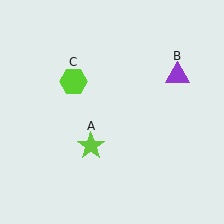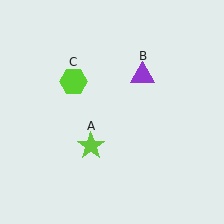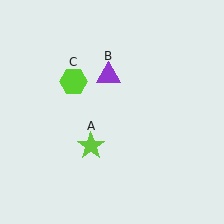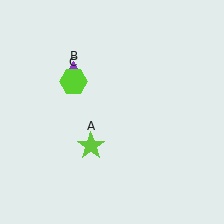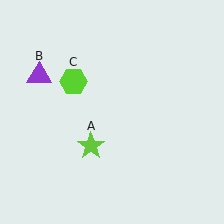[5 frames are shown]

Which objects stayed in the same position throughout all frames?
Lime star (object A) and lime hexagon (object C) remained stationary.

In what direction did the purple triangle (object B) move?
The purple triangle (object B) moved left.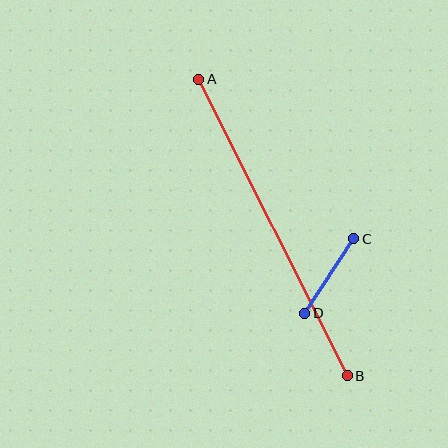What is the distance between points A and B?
The distance is approximately 332 pixels.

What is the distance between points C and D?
The distance is approximately 89 pixels.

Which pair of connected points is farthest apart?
Points A and B are farthest apart.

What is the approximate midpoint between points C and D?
The midpoint is at approximately (329, 276) pixels.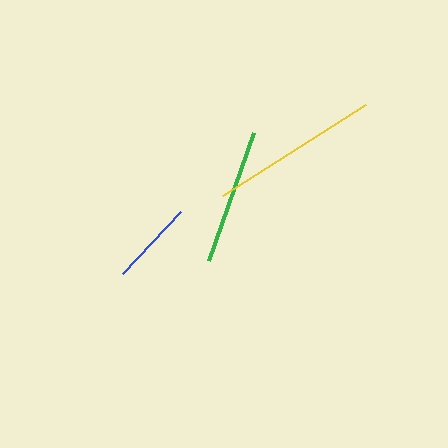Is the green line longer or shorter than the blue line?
The green line is longer than the blue line.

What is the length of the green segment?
The green segment is approximately 135 pixels long.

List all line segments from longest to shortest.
From longest to shortest: yellow, green, blue.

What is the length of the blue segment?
The blue segment is approximately 84 pixels long.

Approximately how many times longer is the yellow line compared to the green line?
The yellow line is approximately 1.2 times the length of the green line.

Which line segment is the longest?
The yellow line is the longest at approximately 169 pixels.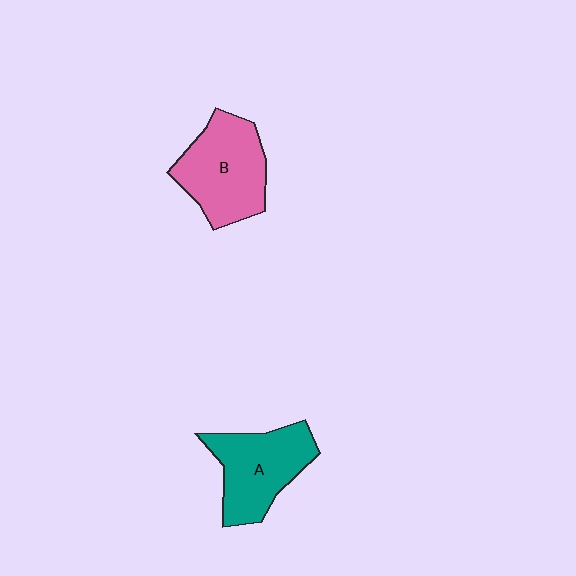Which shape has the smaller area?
Shape A (teal).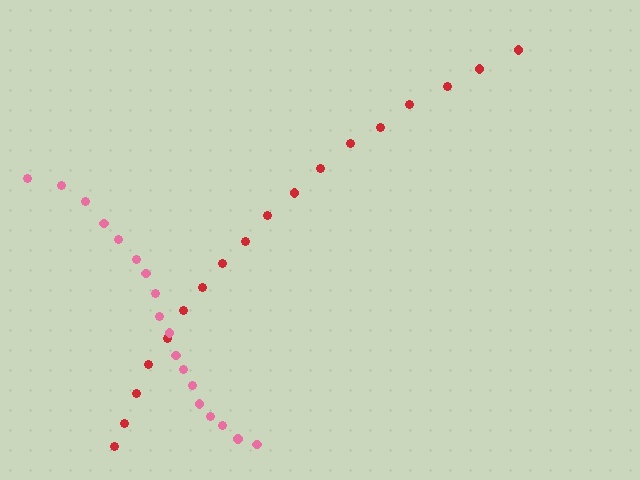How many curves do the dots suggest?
There are 2 distinct paths.